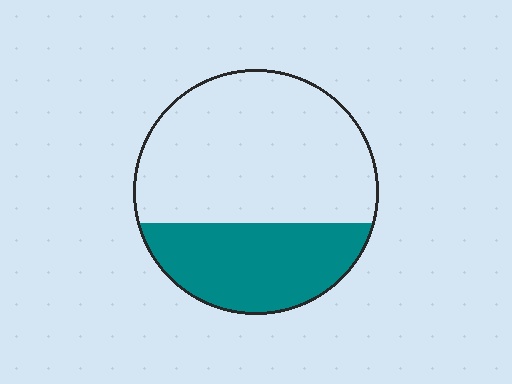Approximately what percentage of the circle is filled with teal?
Approximately 35%.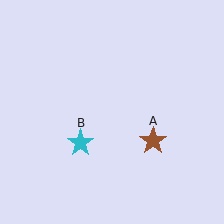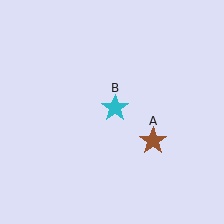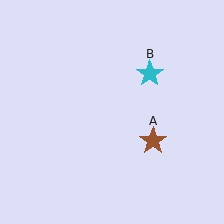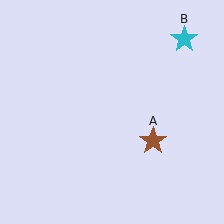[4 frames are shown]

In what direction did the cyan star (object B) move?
The cyan star (object B) moved up and to the right.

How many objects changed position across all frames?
1 object changed position: cyan star (object B).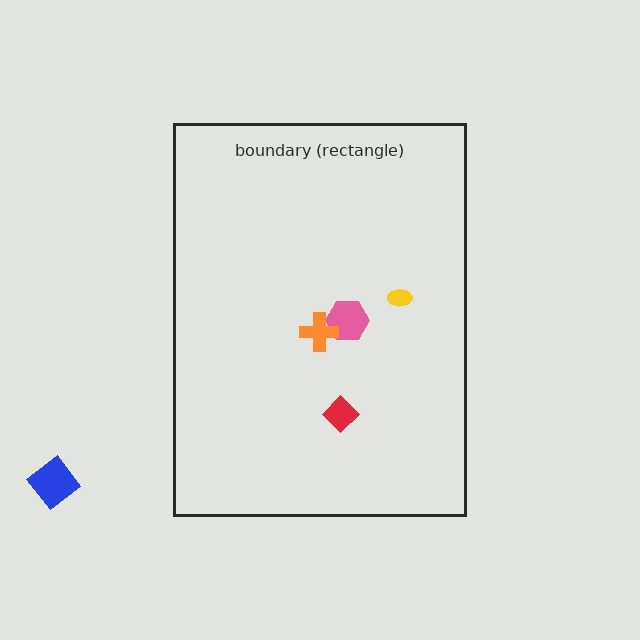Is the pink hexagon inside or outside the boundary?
Inside.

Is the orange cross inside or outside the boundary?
Inside.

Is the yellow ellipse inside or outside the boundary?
Inside.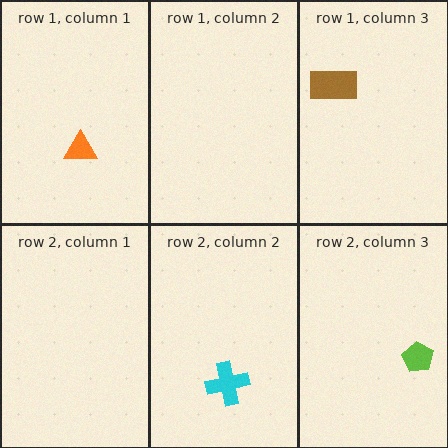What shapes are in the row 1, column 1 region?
The orange triangle.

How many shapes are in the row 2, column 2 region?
1.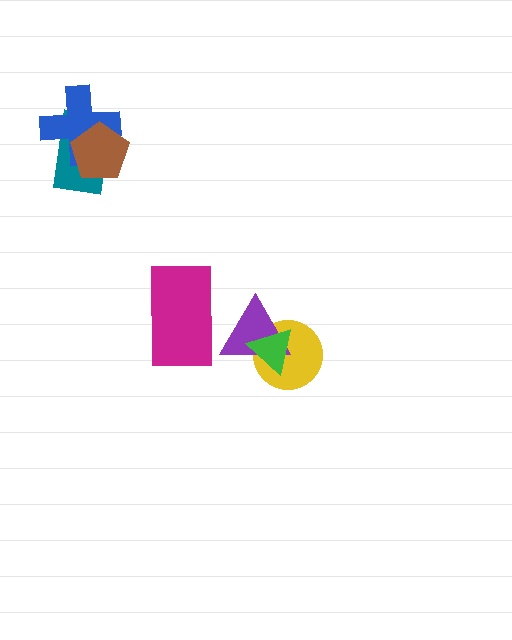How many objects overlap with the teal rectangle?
2 objects overlap with the teal rectangle.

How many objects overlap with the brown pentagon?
2 objects overlap with the brown pentagon.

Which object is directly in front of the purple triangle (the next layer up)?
The magenta rectangle is directly in front of the purple triangle.